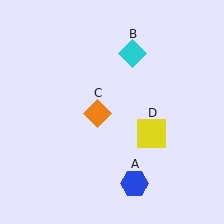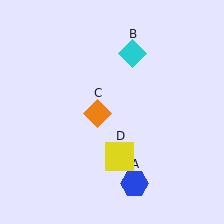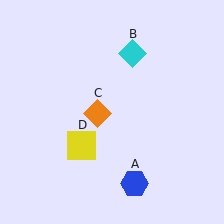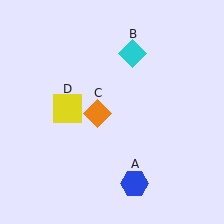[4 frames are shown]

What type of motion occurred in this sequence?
The yellow square (object D) rotated clockwise around the center of the scene.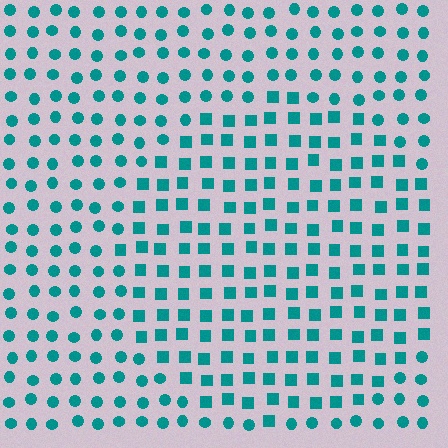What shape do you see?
I see a circle.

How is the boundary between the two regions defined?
The boundary is defined by a change in element shape: squares inside vs. circles outside. All elements share the same color and spacing.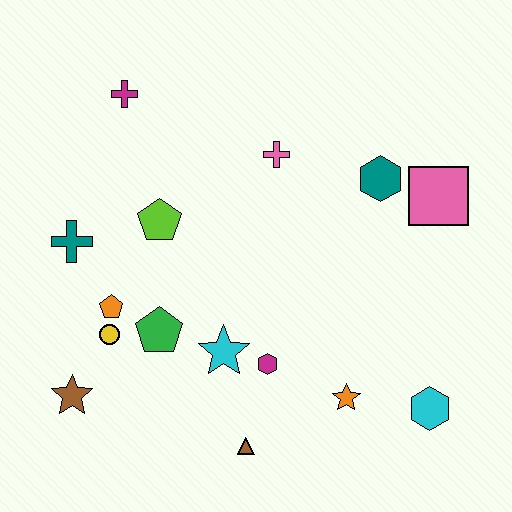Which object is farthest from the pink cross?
The brown star is farthest from the pink cross.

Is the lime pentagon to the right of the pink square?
No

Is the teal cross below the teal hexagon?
Yes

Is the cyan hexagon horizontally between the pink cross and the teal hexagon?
No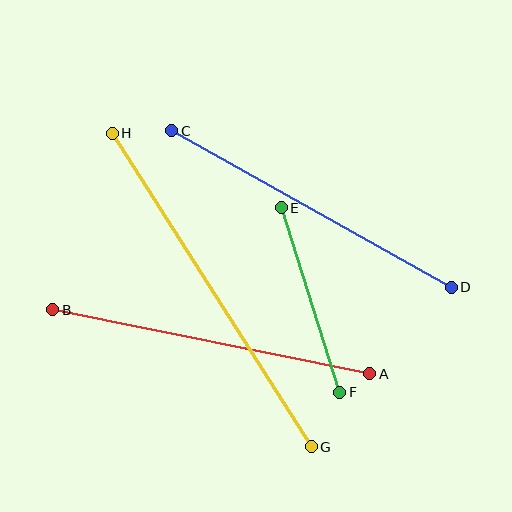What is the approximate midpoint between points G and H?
The midpoint is at approximately (212, 290) pixels.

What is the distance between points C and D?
The distance is approximately 320 pixels.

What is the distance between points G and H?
The distance is approximately 371 pixels.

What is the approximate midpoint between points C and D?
The midpoint is at approximately (311, 209) pixels.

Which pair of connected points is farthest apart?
Points G and H are farthest apart.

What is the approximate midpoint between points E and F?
The midpoint is at approximately (311, 300) pixels.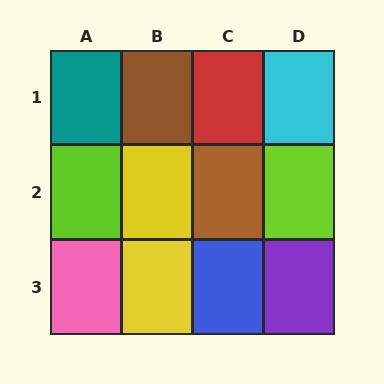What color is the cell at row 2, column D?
Lime.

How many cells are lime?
2 cells are lime.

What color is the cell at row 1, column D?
Cyan.